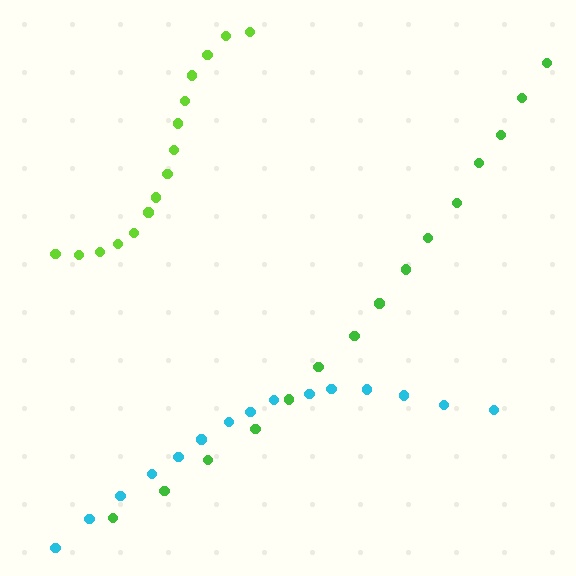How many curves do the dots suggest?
There are 3 distinct paths.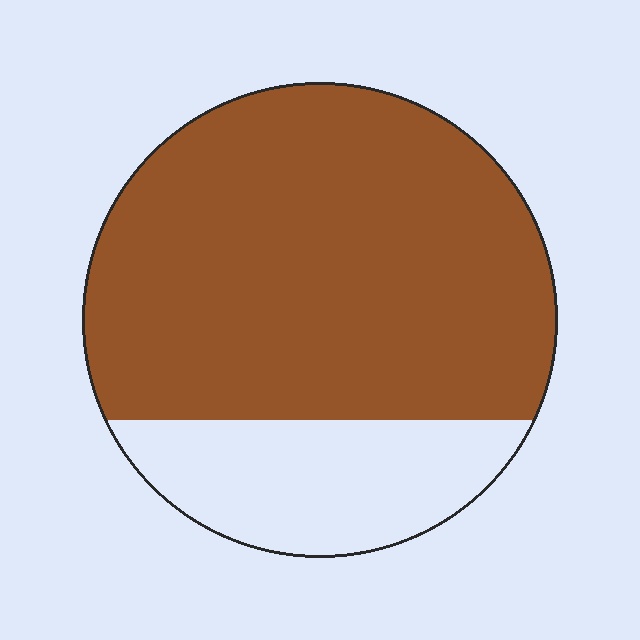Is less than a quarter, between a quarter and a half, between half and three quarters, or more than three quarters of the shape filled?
More than three quarters.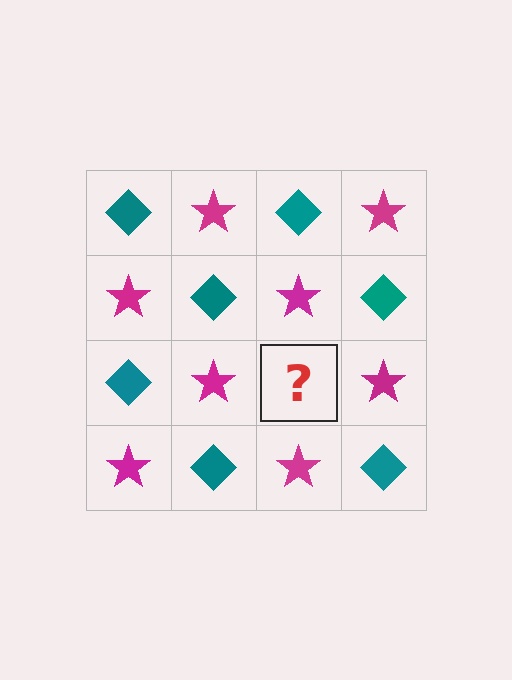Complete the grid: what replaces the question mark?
The question mark should be replaced with a teal diamond.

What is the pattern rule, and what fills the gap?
The rule is that it alternates teal diamond and magenta star in a checkerboard pattern. The gap should be filled with a teal diamond.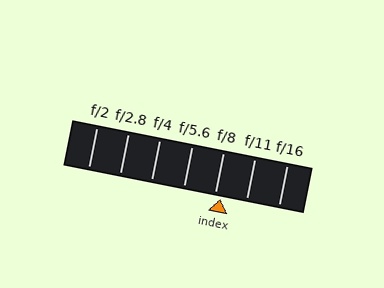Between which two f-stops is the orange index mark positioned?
The index mark is between f/8 and f/11.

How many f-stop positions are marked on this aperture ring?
There are 7 f-stop positions marked.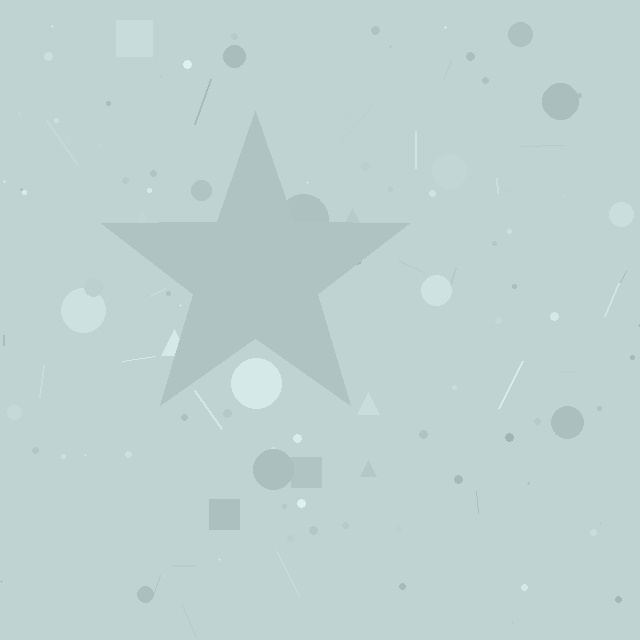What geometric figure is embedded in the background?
A star is embedded in the background.